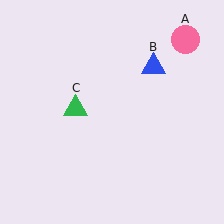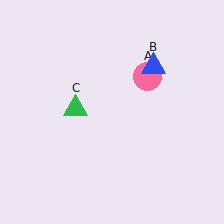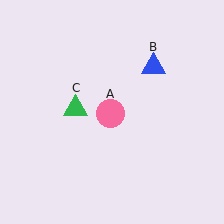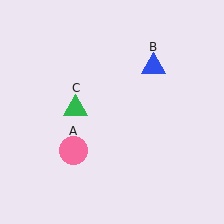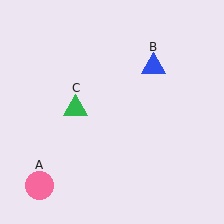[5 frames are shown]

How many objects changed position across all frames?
1 object changed position: pink circle (object A).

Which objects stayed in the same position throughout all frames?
Blue triangle (object B) and green triangle (object C) remained stationary.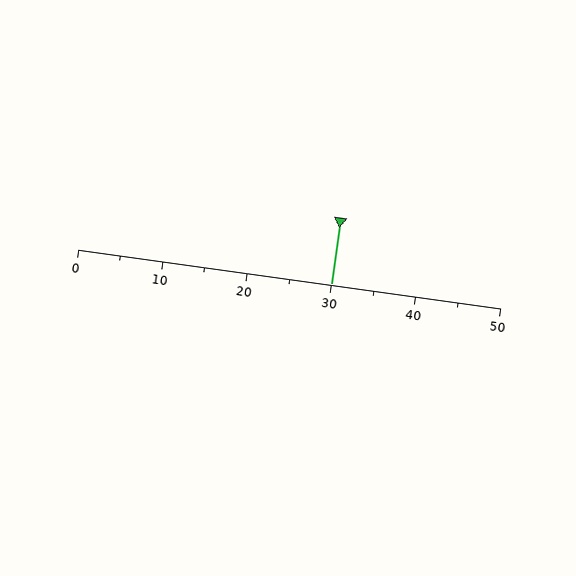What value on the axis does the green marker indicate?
The marker indicates approximately 30.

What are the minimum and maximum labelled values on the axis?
The axis runs from 0 to 50.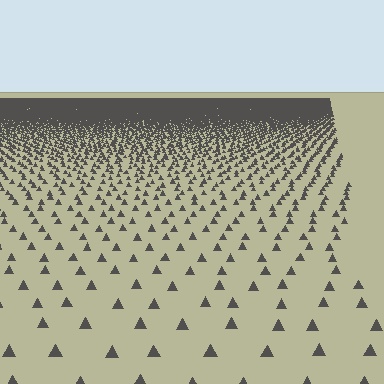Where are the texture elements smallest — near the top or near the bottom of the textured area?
Near the top.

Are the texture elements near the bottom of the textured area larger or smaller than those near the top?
Larger. Near the bottom, elements are closer to the viewer and appear at a bigger on-screen size.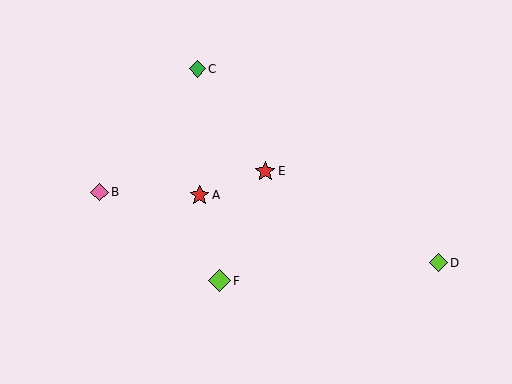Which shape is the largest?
The lime diamond (labeled F) is the largest.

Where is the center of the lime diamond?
The center of the lime diamond is at (219, 281).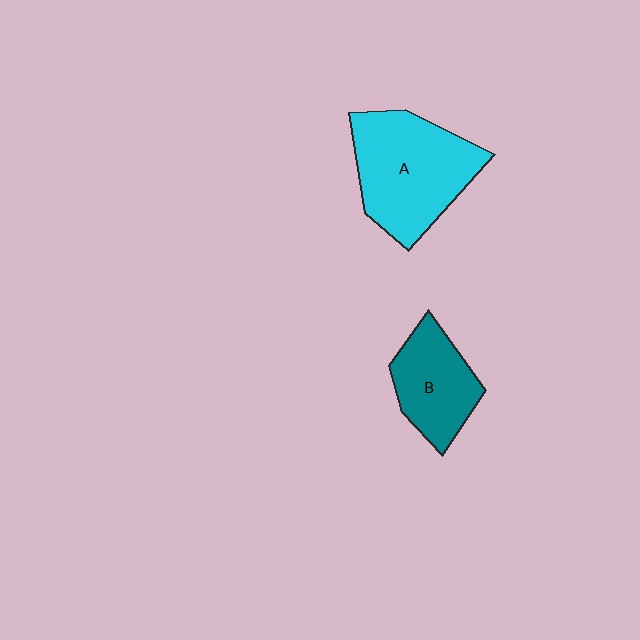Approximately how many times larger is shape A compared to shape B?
Approximately 1.6 times.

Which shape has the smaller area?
Shape B (teal).